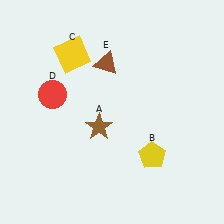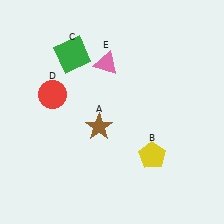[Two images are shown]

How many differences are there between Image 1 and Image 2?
There are 2 differences between the two images.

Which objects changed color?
C changed from yellow to green. E changed from brown to pink.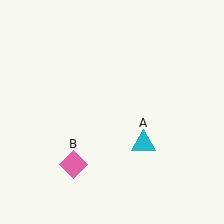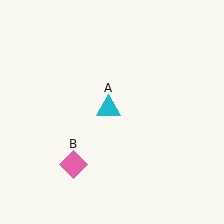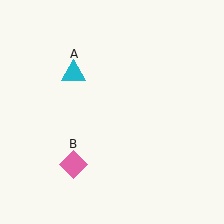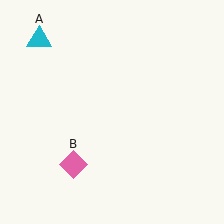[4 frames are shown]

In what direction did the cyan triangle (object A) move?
The cyan triangle (object A) moved up and to the left.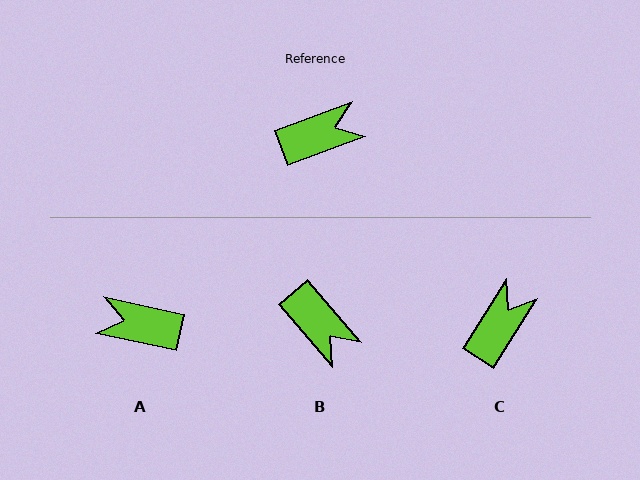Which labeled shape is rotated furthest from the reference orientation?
A, about 147 degrees away.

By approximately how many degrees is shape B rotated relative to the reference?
Approximately 70 degrees clockwise.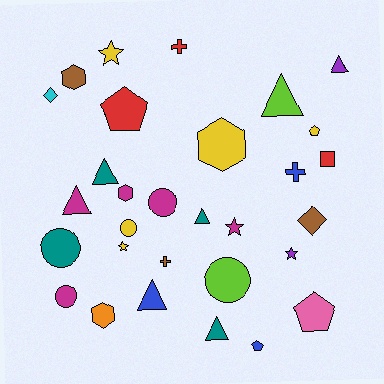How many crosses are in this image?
There are 3 crosses.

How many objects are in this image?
There are 30 objects.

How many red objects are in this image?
There are 3 red objects.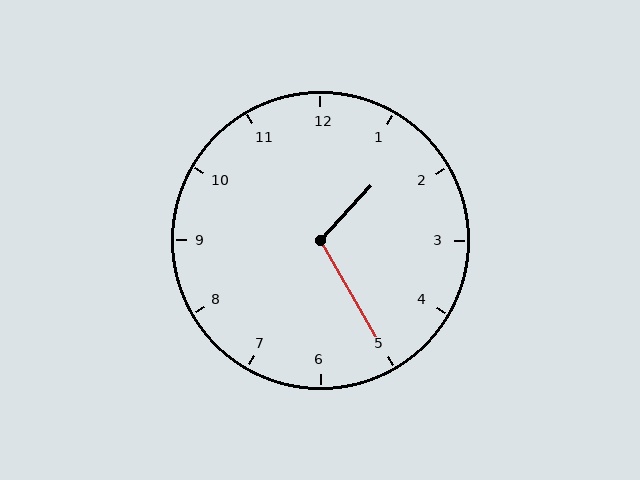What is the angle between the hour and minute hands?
Approximately 108 degrees.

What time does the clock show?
1:25.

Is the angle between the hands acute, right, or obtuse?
It is obtuse.